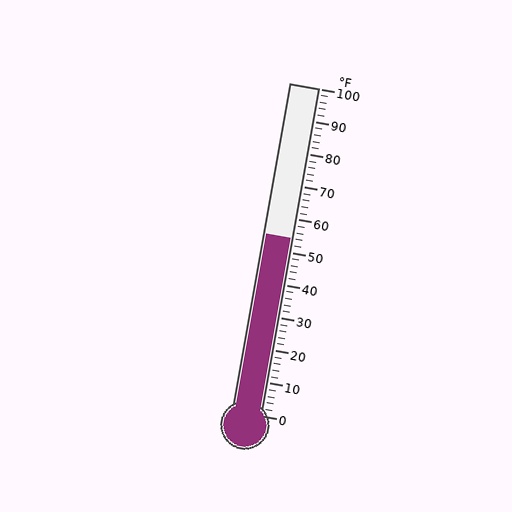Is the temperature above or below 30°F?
The temperature is above 30°F.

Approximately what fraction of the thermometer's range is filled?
The thermometer is filled to approximately 55% of its range.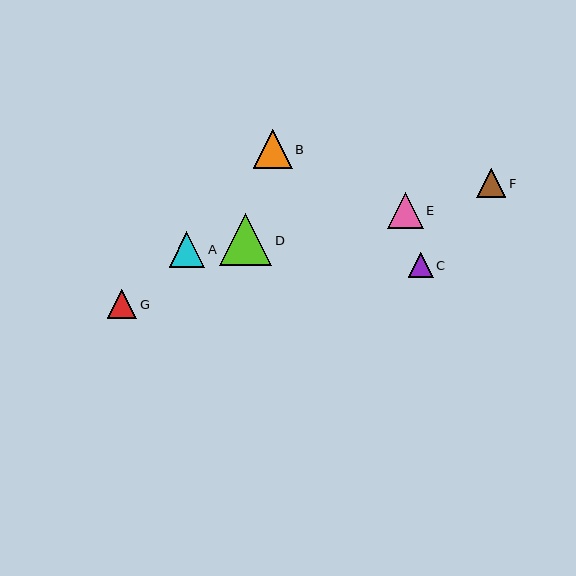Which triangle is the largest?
Triangle D is the largest with a size of approximately 52 pixels.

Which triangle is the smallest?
Triangle C is the smallest with a size of approximately 25 pixels.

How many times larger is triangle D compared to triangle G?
Triangle D is approximately 1.8 times the size of triangle G.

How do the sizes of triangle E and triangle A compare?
Triangle E and triangle A are approximately the same size.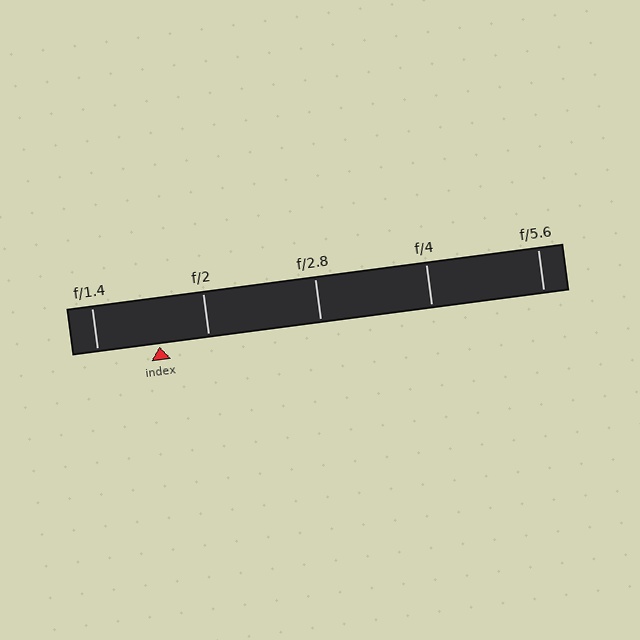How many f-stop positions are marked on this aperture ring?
There are 5 f-stop positions marked.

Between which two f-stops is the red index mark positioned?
The index mark is between f/1.4 and f/2.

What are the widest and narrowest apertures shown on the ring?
The widest aperture shown is f/1.4 and the narrowest is f/5.6.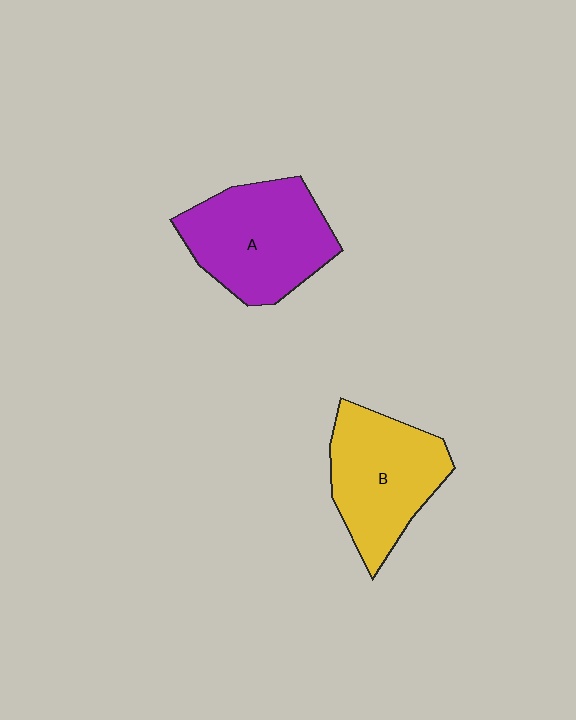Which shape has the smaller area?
Shape B (yellow).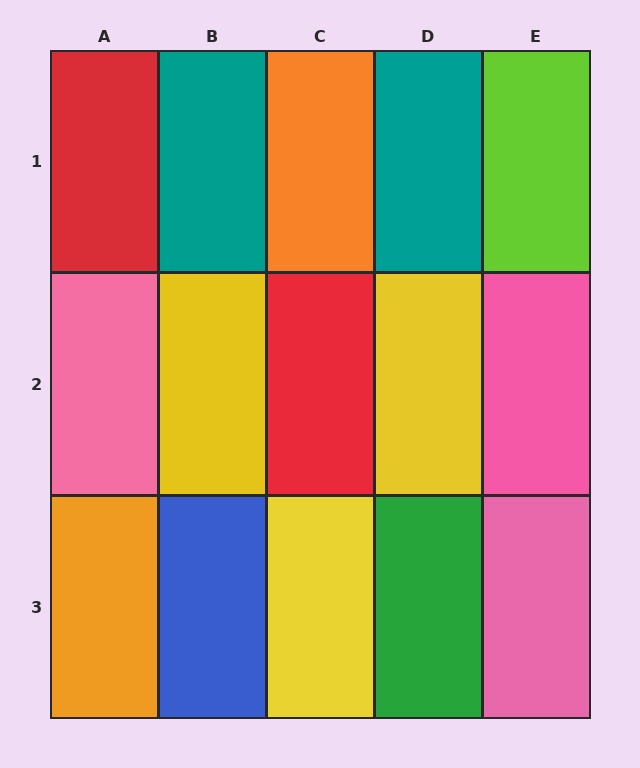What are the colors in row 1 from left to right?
Red, teal, orange, teal, lime.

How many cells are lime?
1 cell is lime.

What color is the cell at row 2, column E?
Pink.